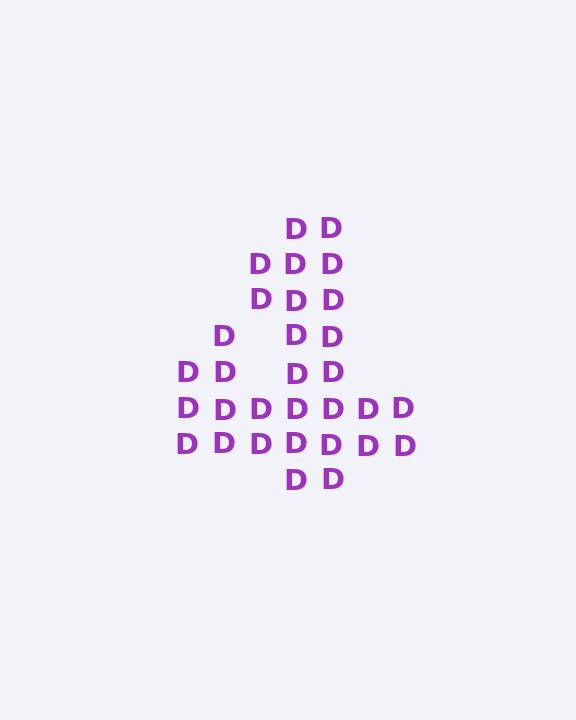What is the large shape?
The large shape is the digit 4.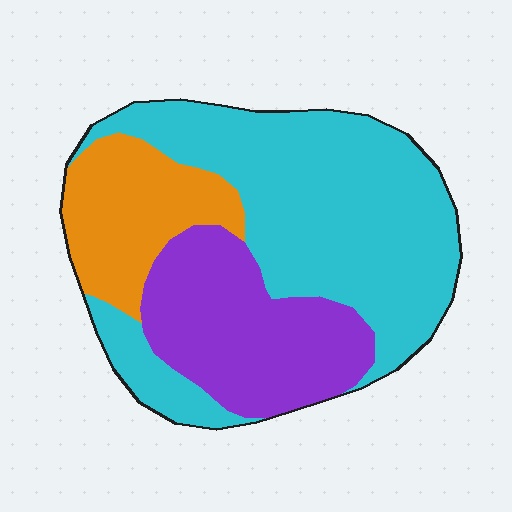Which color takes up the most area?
Cyan, at roughly 55%.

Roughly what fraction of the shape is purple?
Purple covers 27% of the shape.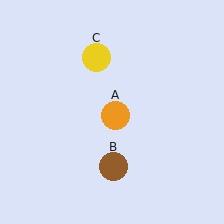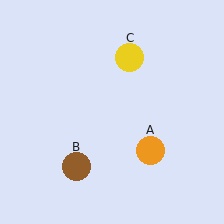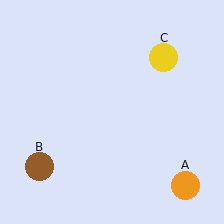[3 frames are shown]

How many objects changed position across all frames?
3 objects changed position: orange circle (object A), brown circle (object B), yellow circle (object C).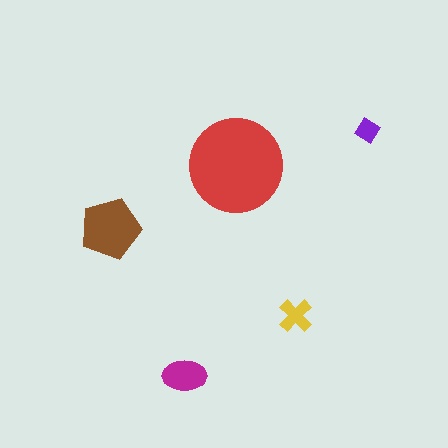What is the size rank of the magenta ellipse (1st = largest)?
3rd.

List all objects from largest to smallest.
The red circle, the brown pentagon, the magenta ellipse, the yellow cross, the purple diamond.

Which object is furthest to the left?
The brown pentagon is leftmost.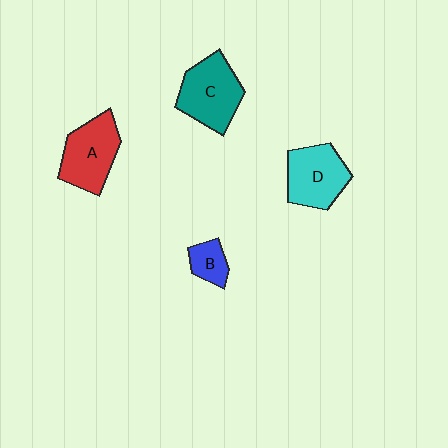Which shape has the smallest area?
Shape B (blue).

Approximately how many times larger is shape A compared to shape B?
Approximately 2.5 times.